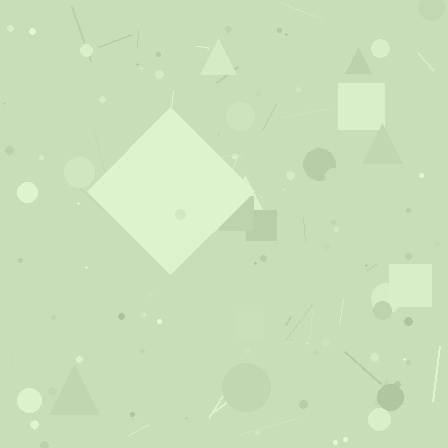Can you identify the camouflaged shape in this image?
The camouflaged shape is a diamond.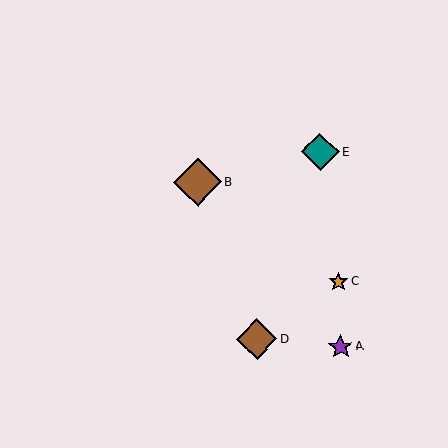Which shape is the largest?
The brown diamond (labeled B) is the largest.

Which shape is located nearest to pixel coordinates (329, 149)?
The teal diamond (labeled E) at (320, 152) is nearest to that location.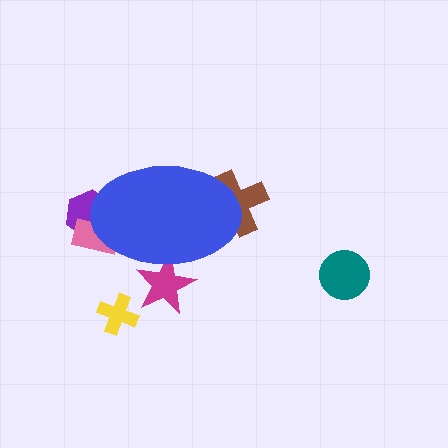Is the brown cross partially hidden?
Yes, the brown cross is partially hidden behind the blue ellipse.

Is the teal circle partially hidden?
No, the teal circle is fully visible.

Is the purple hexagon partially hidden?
Yes, the purple hexagon is partially hidden behind the blue ellipse.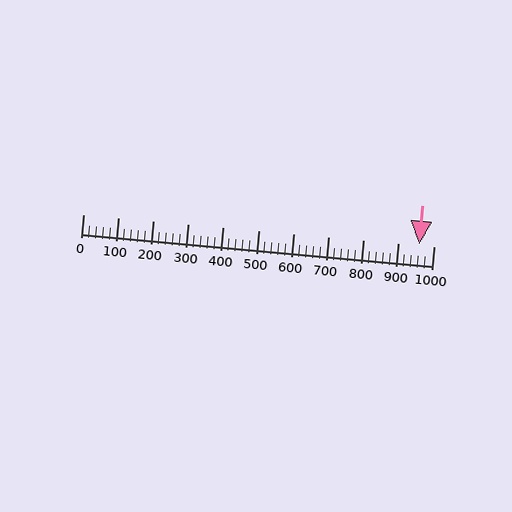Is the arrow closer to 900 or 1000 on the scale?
The arrow is closer to 1000.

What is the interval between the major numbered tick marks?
The major tick marks are spaced 100 units apart.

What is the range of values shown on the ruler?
The ruler shows values from 0 to 1000.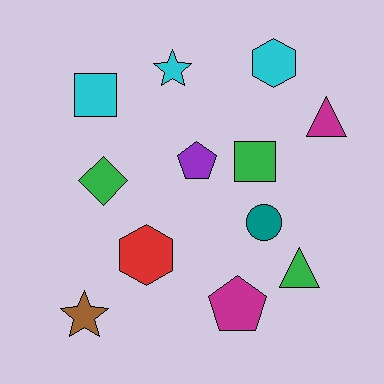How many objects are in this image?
There are 12 objects.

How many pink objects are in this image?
There are no pink objects.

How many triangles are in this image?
There are 2 triangles.